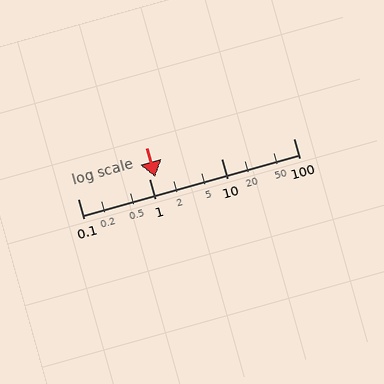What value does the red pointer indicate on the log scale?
The pointer indicates approximately 1.2.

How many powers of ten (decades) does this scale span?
The scale spans 3 decades, from 0.1 to 100.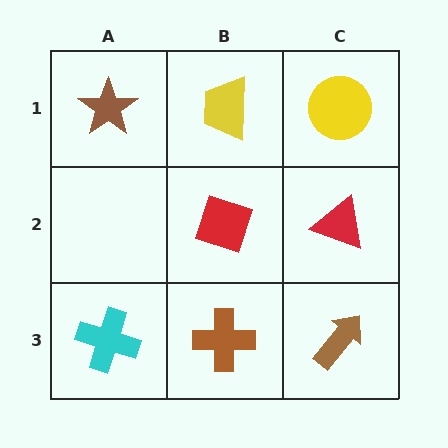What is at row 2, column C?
A red triangle.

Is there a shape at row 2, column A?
No, that cell is empty.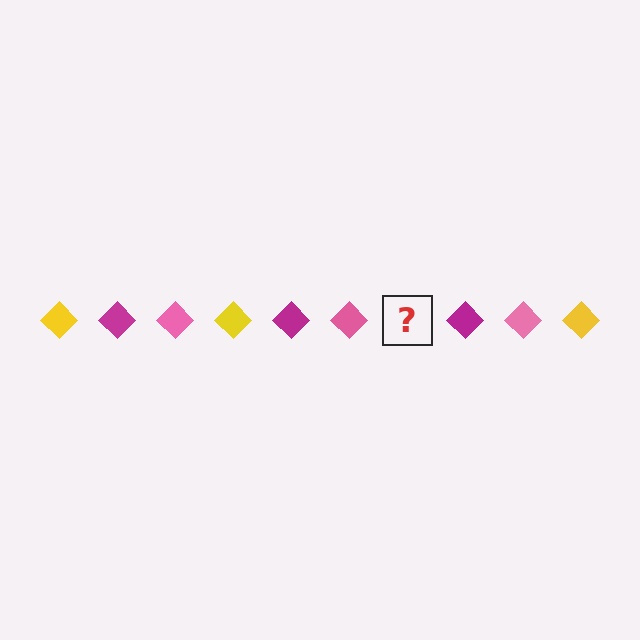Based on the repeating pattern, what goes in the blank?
The blank should be a yellow diamond.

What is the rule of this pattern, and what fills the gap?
The rule is that the pattern cycles through yellow, magenta, pink diamonds. The gap should be filled with a yellow diamond.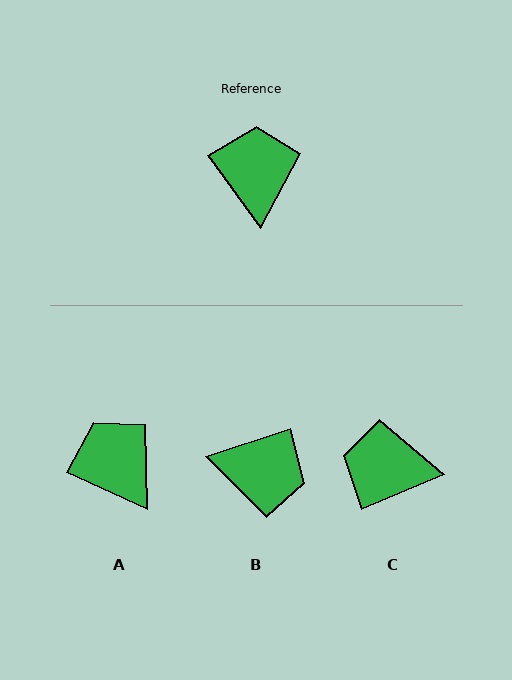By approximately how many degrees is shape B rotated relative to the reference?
Approximately 107 degrees clockwise.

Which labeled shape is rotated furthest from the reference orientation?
B, about 107 degrees away.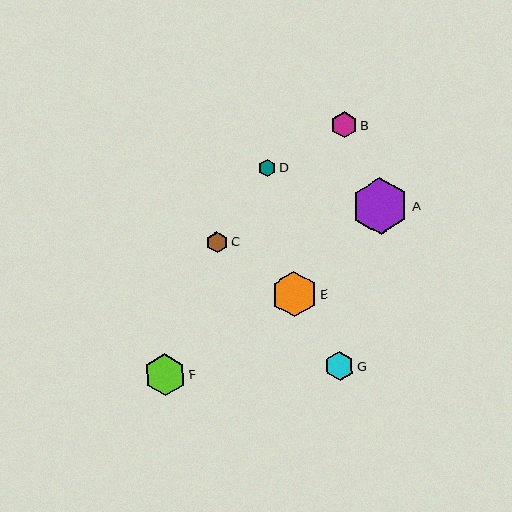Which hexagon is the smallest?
Hexagon D is the smallest with a size of approximately 17 pixels.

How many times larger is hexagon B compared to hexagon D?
Hexagon B is approximately 1.5 times the size of hexagon D.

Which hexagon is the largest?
Hexagon A is the largest with a size of approximately 57 pixels.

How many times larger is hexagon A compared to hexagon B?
Hexagon A is approximately 2.2 times the size of hexagon B.